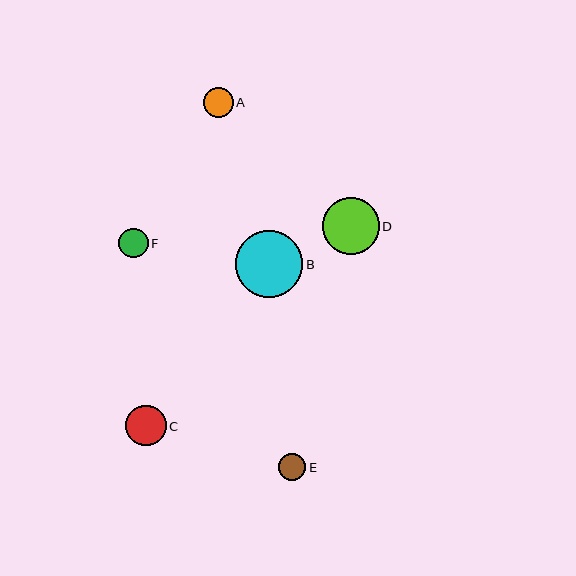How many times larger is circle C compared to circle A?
Circle C is approximately 1.3 times the size of circle A.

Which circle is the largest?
Circle B is the largest with a size of approximately 67 pixels.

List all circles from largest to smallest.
From largest to smallest: B, D, C, A, F, E.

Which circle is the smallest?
Circle E is the smallest with a size of approximately 27 pixels.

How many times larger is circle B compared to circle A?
Circle B is approximately 2.2 times the size of circle A.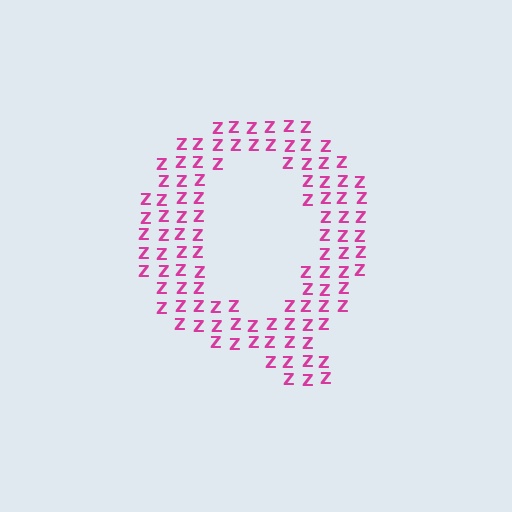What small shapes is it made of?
It is made of small letter Z's.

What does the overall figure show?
The overall figure shows the letter Q.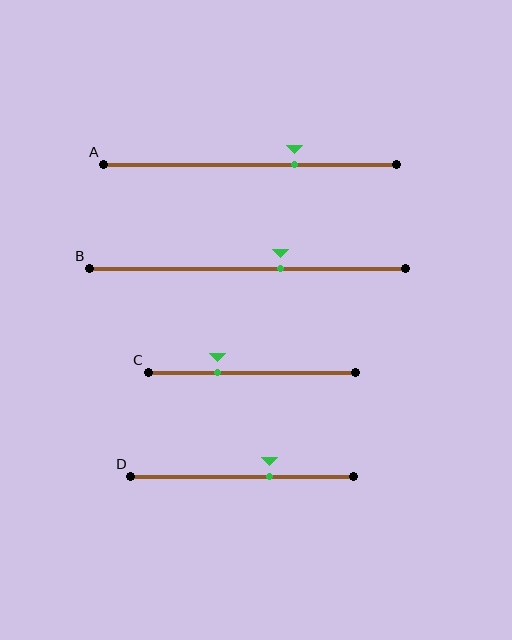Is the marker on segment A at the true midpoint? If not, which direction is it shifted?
No, the marker on segment A is shifted to the right by about 15% of the segment length.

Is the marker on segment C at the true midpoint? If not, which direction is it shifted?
No, the marker on segment C is shifted to the left by about 17% of the segment length.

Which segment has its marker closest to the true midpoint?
Segment B has its marker closest to the true midpoint.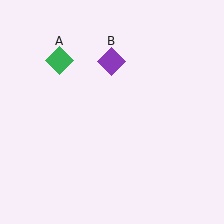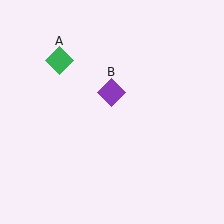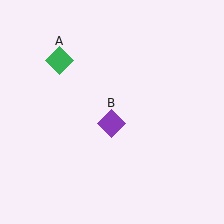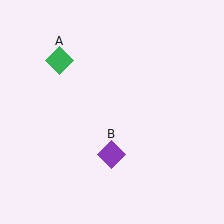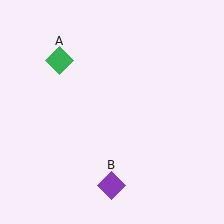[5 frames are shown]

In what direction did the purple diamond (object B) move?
The purple diamond (object B) moved down.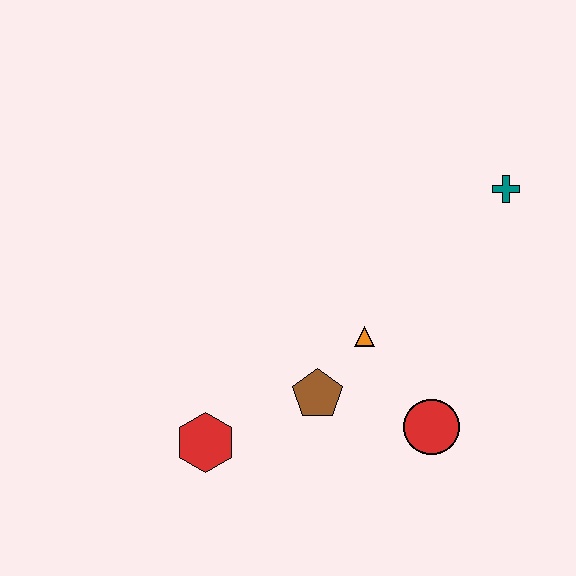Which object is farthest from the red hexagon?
The teal cross is farthest from the red hexagon.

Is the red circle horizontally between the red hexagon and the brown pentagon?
No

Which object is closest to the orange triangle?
The brown pentagon is closest to the orange triangle.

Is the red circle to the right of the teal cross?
No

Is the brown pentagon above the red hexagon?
Yes